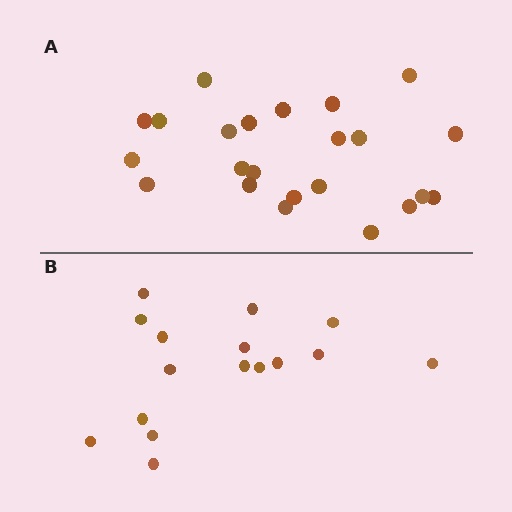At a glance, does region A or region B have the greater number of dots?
Region A (the top region) has more dots.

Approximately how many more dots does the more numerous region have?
Region A has roughly 8 or so more dots than region B.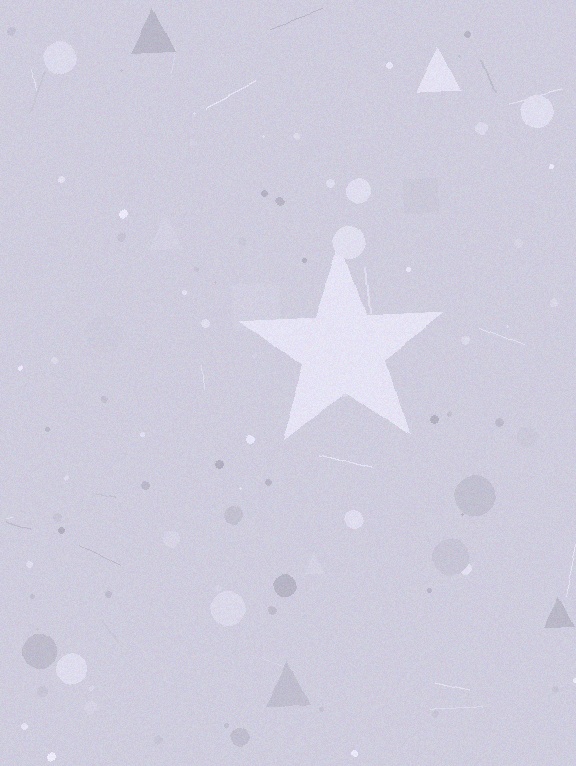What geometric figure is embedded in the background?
A star is embedded in the background.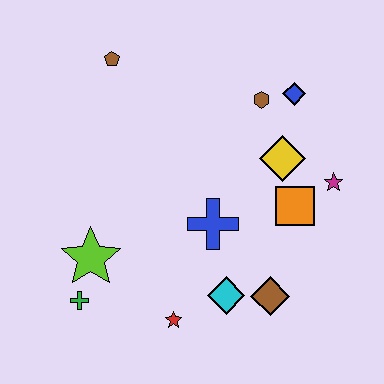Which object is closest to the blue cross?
The cyan diamond is closest to the blue cross.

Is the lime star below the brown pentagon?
Yes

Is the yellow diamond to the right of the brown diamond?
Yes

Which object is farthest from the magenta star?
The green cross is farthest from the magenta star.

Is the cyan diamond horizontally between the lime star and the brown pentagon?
No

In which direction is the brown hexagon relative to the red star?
The brown hexagon is above the red star.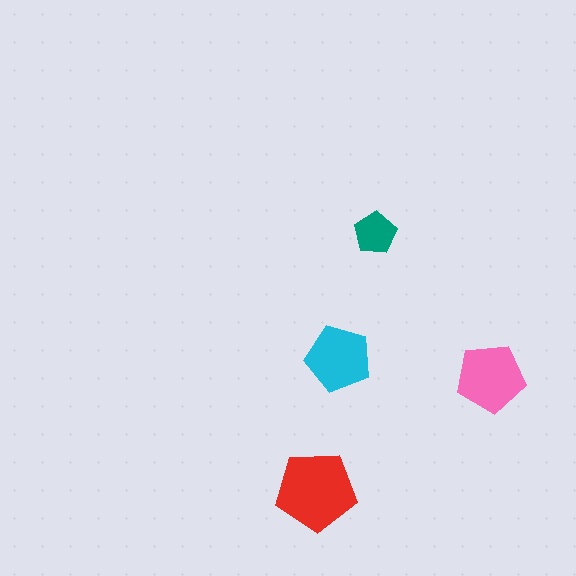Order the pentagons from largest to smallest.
the red one, the pink one, the cyan one, the teal one.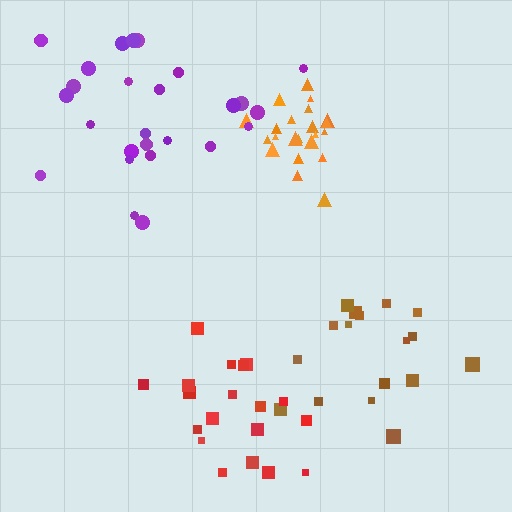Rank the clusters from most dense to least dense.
orange, purple, brown, red.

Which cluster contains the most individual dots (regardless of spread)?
Purple (29).